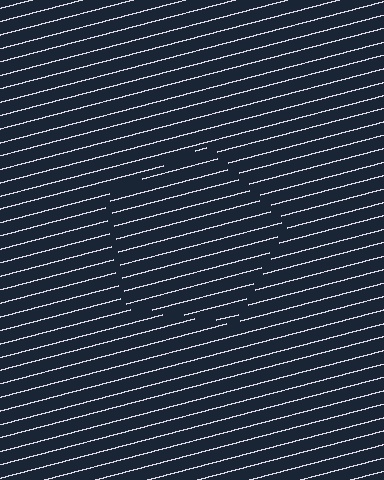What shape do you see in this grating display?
An illusory pentagon. The interior of the shape contains the same grating, shifted by half a period — the contour is defined by the phase discontinuity where line-ends from the inner and outer gratings abut.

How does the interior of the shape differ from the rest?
The interior of the shape contains the same grating, shifted by half a period — the contour is defined by the phase discontinuity where line-ends from the inner and outer gratings abut.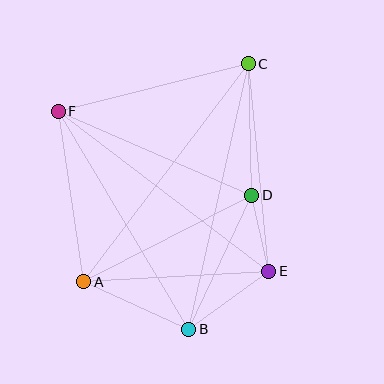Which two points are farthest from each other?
Points A and C are farthest from each other.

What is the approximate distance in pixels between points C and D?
The distance between C and D is approximately 132 pixels.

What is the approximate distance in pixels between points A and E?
The distance between A and E is approximately 185 pixels.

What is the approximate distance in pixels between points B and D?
The distance between B and D is approximately 148 pixels.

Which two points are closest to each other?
Points D and E are closest to each other.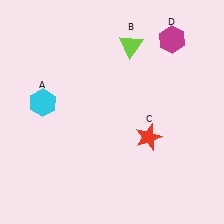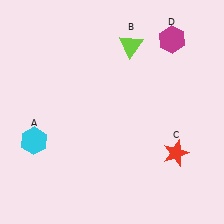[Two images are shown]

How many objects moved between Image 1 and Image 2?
2 objects moved between the two images.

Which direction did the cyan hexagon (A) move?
The cyan hexagon (A) moved down.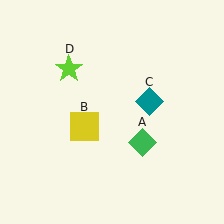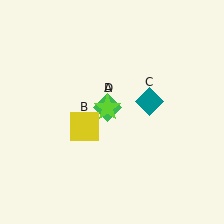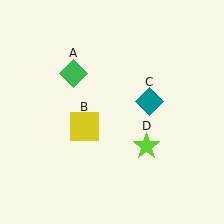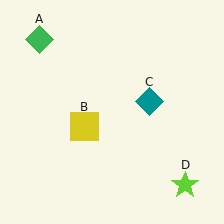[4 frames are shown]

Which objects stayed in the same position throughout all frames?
Yellow square (object B) and teal diamond (object C) remained stationary.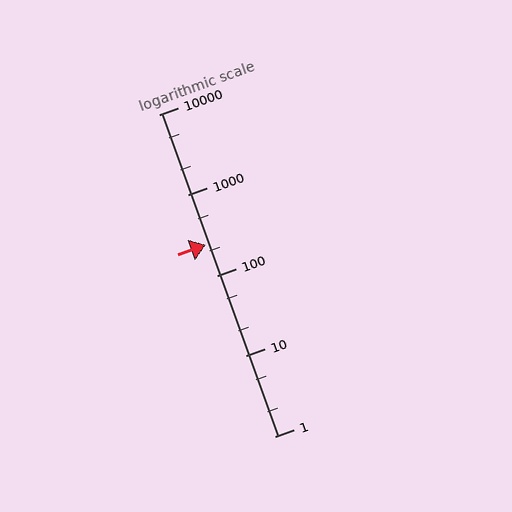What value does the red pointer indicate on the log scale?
The pointer indicates approximately 240.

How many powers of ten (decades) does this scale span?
The scale spans 4 decades, from 1 to 10000.